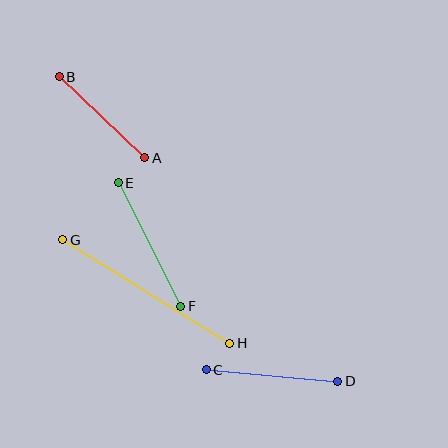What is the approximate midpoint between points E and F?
The midpoint is at approximately (149, 245) pixels.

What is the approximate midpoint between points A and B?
The midpoint is at approximately (102, 117) pixels.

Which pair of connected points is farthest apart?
Points G and H are farthest apart.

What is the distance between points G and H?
The distance is approximately 196 pixels.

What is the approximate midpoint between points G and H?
The midpoint is at approximately (146, 292) pixels.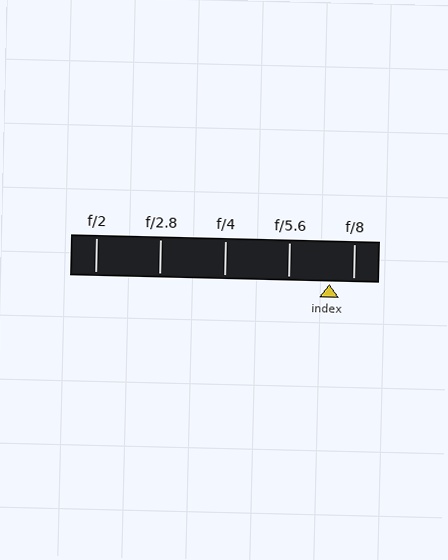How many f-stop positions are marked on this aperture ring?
There are 5 f-stop positions marked.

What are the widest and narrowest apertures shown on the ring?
The widest aperture shown is f/2 and the narrowest is f/8.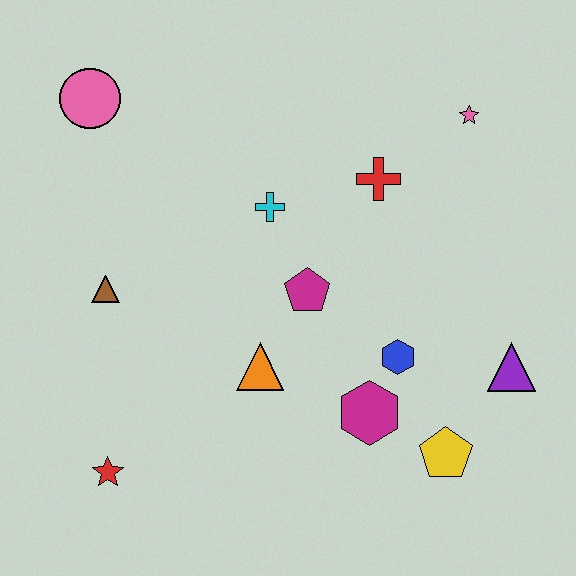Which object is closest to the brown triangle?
The orange triangle is closest to the brown triangle.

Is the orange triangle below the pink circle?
Yes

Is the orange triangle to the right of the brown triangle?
Yes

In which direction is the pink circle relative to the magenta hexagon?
The pink circle is above the magenta hexagon.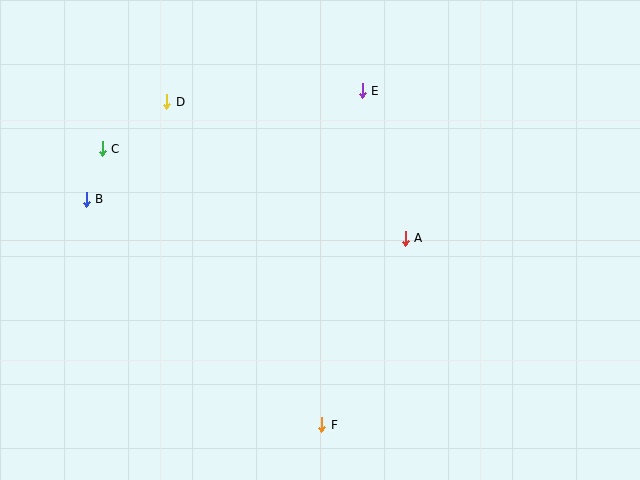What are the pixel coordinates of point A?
Point A is at (405, 238).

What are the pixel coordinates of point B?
Point B is at (86, 199).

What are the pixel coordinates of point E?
Point E is at (362, 91).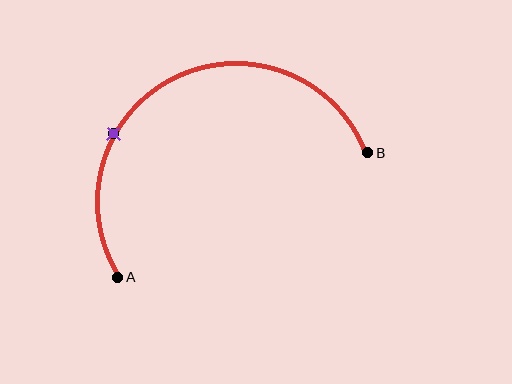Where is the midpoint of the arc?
The arc midpoint is the point on the curve farthest from the straight line joining A and B. It sits above that line.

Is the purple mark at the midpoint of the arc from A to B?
No. The purple mark lies on the arc but is closer to endpoint A. The arc midpoint would be at the point on the curve equidistant along the arc from both A and B.